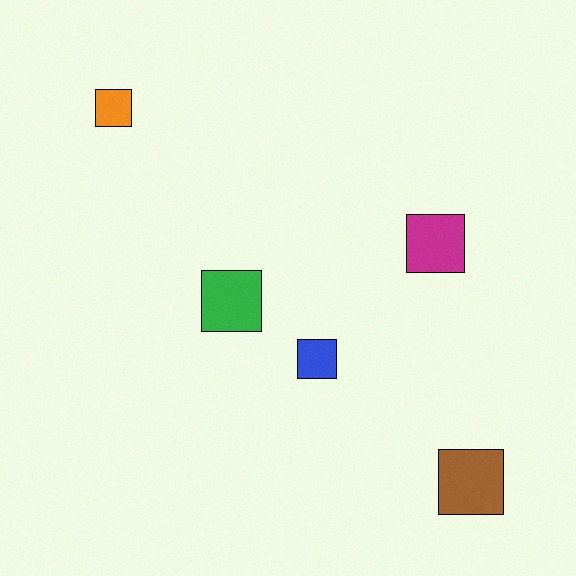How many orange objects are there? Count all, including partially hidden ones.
There is 1 orange object.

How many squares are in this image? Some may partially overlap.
There are 5 squares.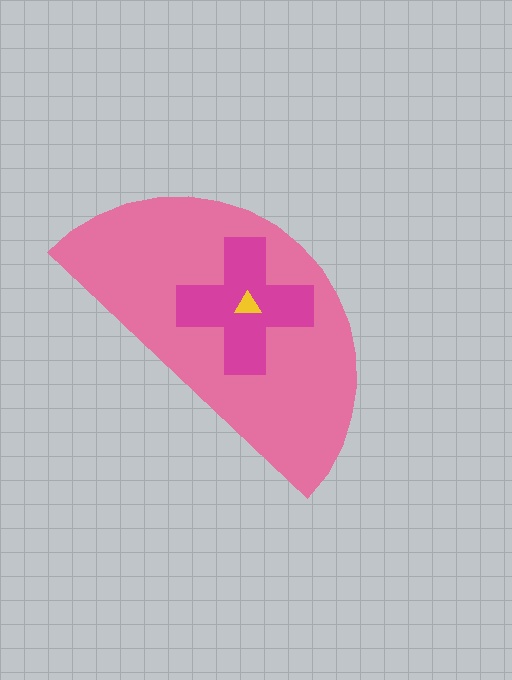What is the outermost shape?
The pink semicircle.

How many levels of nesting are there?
3.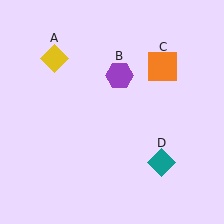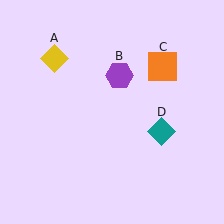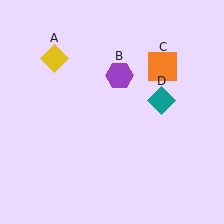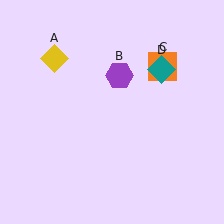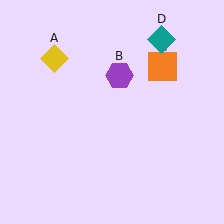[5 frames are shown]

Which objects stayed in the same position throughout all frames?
Yellow diamond (object A) and purple hexagon (object B) and orange square (object C) remained stationary.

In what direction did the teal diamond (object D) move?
The teal diamond (object D) moved up.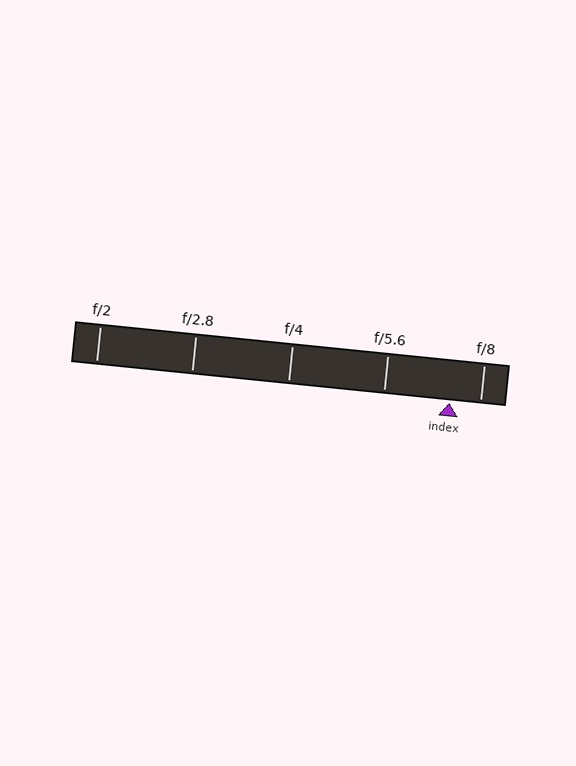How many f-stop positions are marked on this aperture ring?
There are 5 f-stop positions marked.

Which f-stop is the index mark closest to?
The index mark is closest to f/8.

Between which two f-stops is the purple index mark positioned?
The index mark is between f/5.6 and f/8.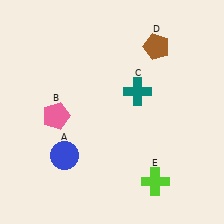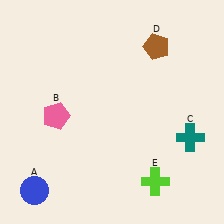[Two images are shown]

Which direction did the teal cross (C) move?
The teal cross (C) moved right.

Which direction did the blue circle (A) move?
The blue circle (A) moved down.